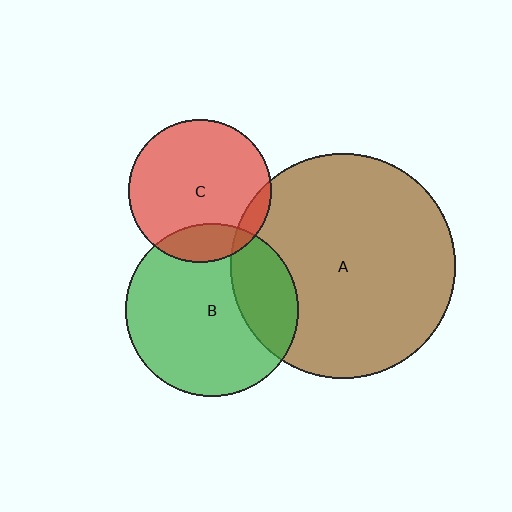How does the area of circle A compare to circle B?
Approximately 1.7 times.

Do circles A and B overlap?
Yes.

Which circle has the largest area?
Circle A (brown).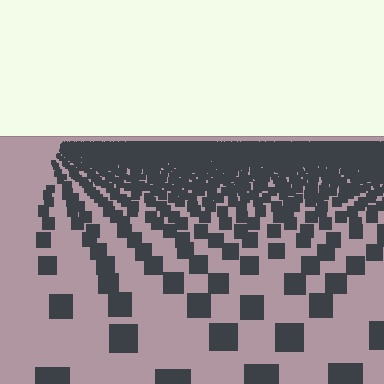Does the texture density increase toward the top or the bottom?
Density increases toward the top.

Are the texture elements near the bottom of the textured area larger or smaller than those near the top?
Larger. Near the bottom, elements are closer to the viewer and appear at a bigger on-screen size.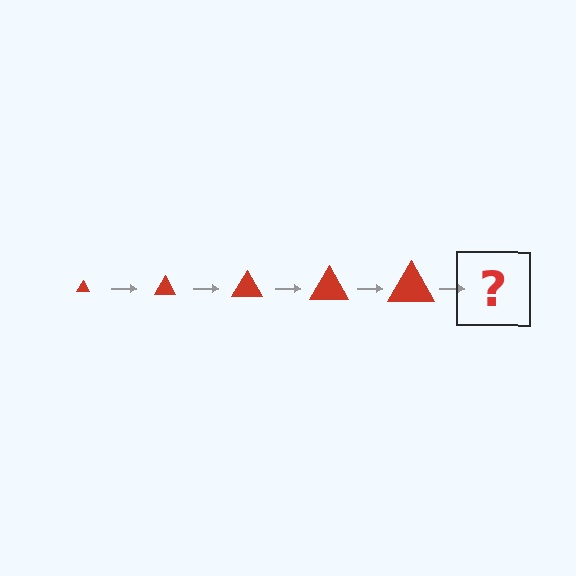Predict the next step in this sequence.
The next step is a red triangle, larger than the previous one.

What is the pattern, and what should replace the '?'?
The pattern is that the triangle gets progressively larger each step. The '?' should be a red triangle, larger than the previous one.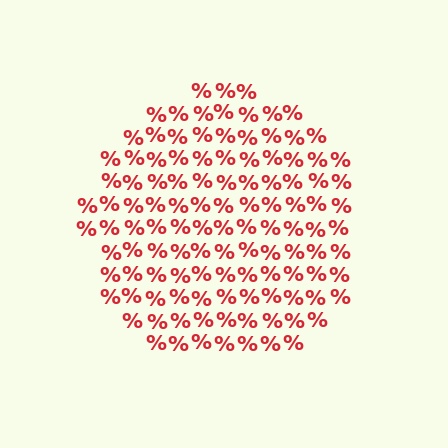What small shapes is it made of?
It is made of small percent signs.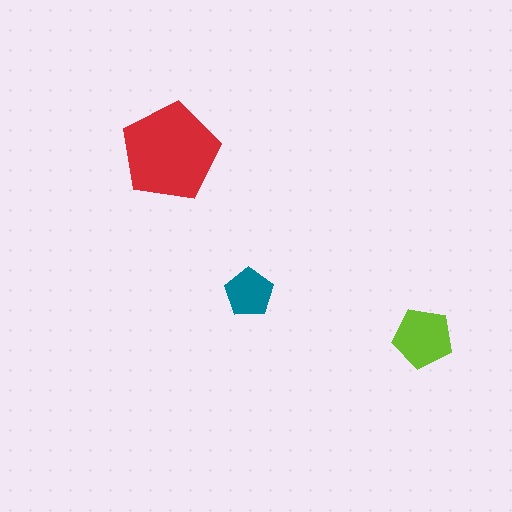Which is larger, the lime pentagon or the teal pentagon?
The lime one.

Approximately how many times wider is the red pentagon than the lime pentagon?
About 1.5 times wider.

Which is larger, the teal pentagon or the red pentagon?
The red one.